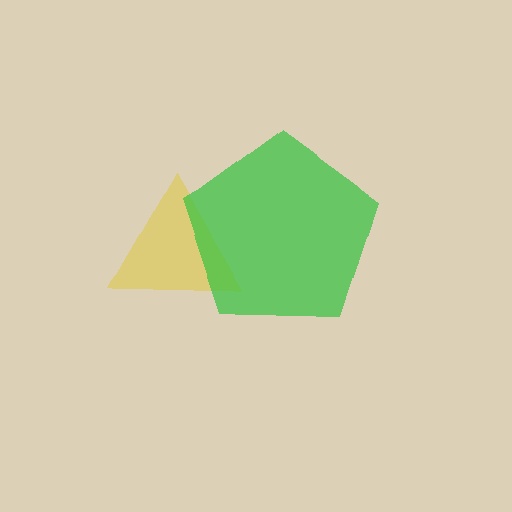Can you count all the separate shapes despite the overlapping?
Yes, there are 2 separate shapes.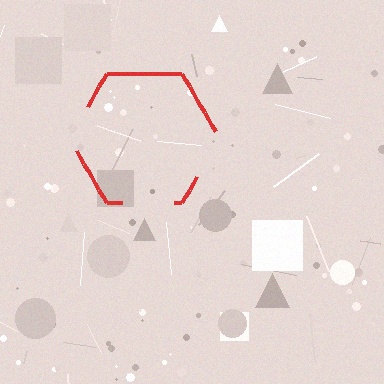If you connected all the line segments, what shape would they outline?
They would outline a hexagon.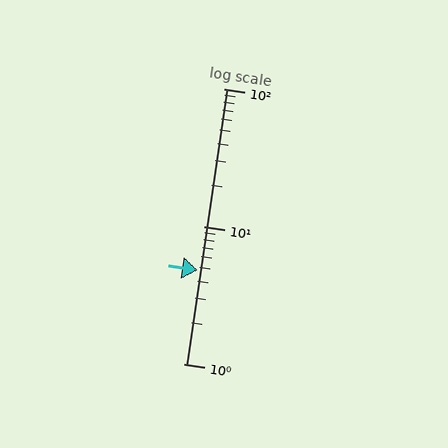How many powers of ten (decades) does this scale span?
The scale spans 2 decades, from 1 to 100.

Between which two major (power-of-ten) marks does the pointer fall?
The pointer is between 1 and 10.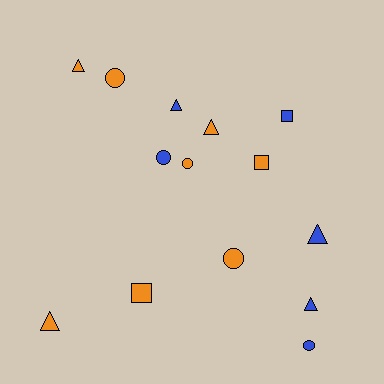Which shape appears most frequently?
Triangle, with 6 objects.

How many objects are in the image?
There are 14 objects.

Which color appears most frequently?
Orange, with 8 objects.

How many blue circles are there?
There are 2 blue circles.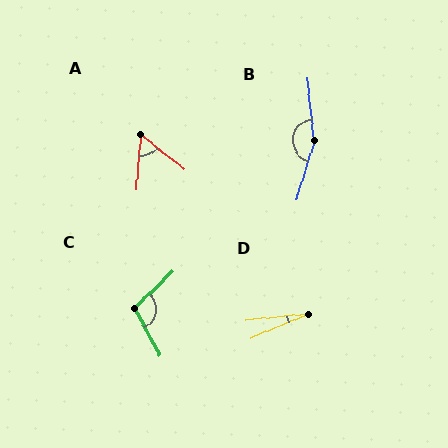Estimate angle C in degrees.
Approximately 106 degrees.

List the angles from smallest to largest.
D (17°), A (56°), C (106°), B (157°).